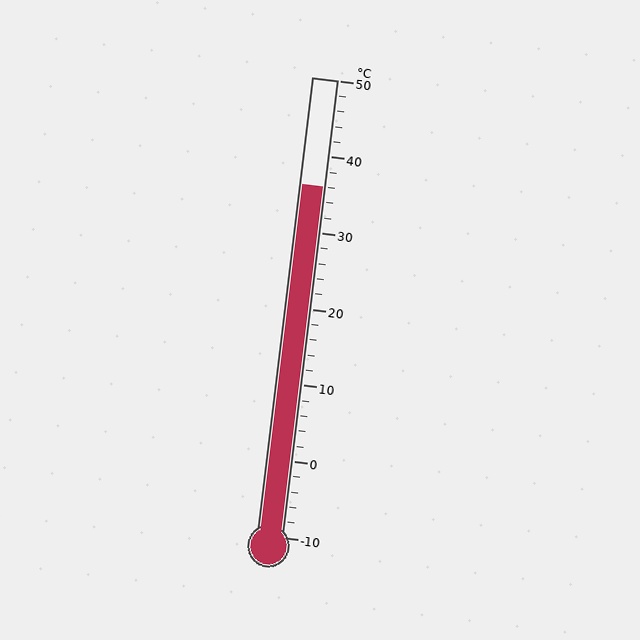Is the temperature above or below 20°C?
The temperature is above 20°C.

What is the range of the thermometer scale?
The thermometer scale ranges from -10°C to 50°C.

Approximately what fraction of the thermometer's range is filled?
The thermometer is filled to approximately 75% of its range.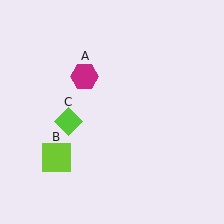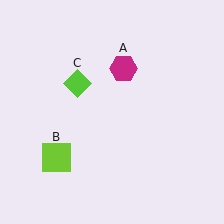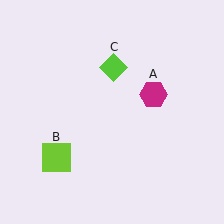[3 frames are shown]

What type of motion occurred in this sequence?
The magenta hexagon (object A), lime diamond (object C) rotated clockwise around the center of the scene.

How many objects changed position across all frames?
2 objects changed position: magenta hexagon (object A), lime diamond (object C).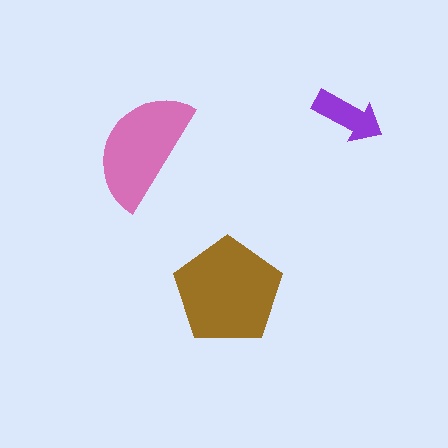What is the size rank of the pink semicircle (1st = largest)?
2nd.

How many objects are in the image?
There are 3 objects in the image.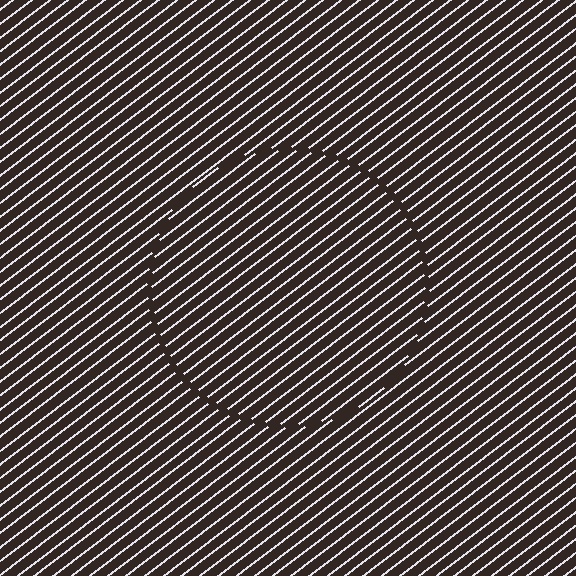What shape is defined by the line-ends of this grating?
An illusory circle. The interior of the shape contains the same grating, shifted by half a period — the contour is defined by the phase discontinuity where line-ends from the inner and outer gratings abut.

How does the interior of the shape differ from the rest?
The interior of the shape contains the same grating, shifted by half a period — the contour is defined by the phase discontinuity where line-ends from the inner and outer gratings abut.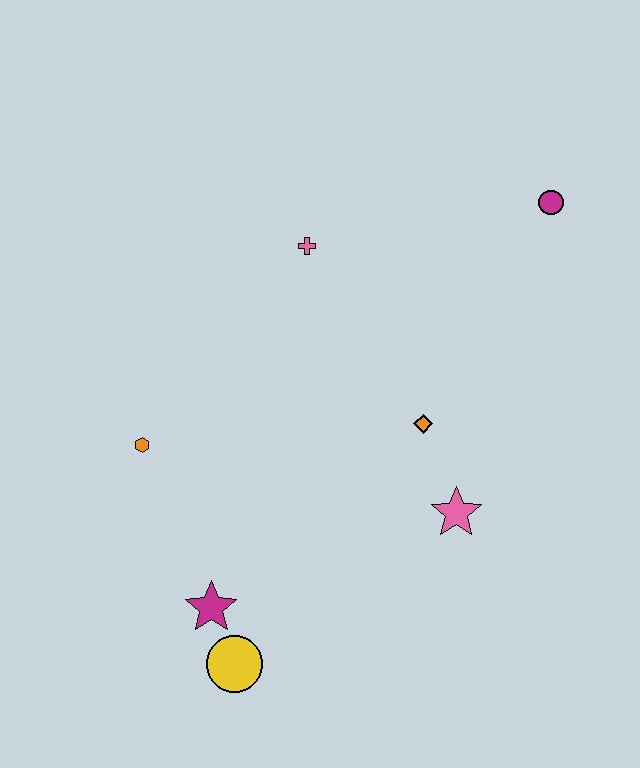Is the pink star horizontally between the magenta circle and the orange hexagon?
Yes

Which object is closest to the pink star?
The orange diamond is closest to the pink star.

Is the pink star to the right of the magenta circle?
No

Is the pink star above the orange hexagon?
No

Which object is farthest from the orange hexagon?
The magenta circle is farthest from the orange hexagon.